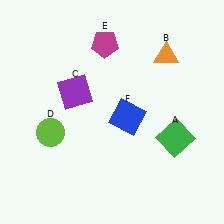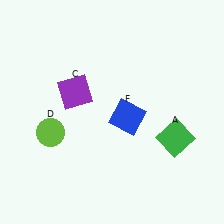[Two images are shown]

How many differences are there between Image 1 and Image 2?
There are 2 differences between the two images.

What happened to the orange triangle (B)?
The orange triangle (B) was removed in Image 2. It was in the top-right area of Image 1.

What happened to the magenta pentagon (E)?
The magenta pentagon (E) was removed in Image 2. It was in the top-left area of Image 1.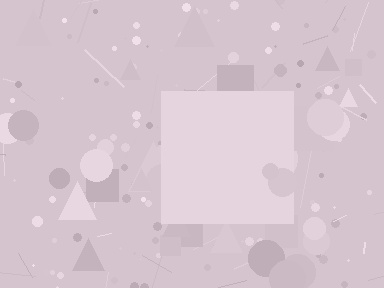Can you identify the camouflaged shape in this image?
The camouflaged shape is a square.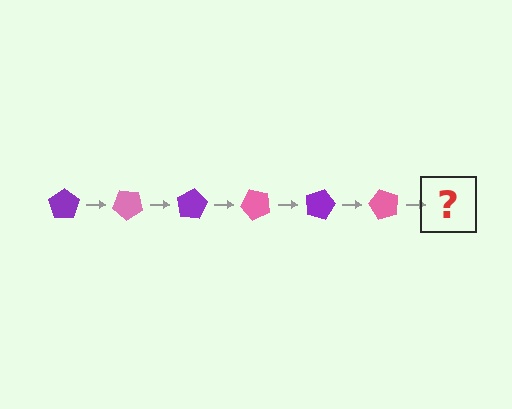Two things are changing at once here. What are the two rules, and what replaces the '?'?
The two rules are that it rotates 40 degrees each step and the color cycles through purple and pink. The '?' should be a purple pentagon, rotated 240 degrees from the start.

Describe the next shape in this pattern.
It should be a purple pentagon, rotated 240 degrees from the start.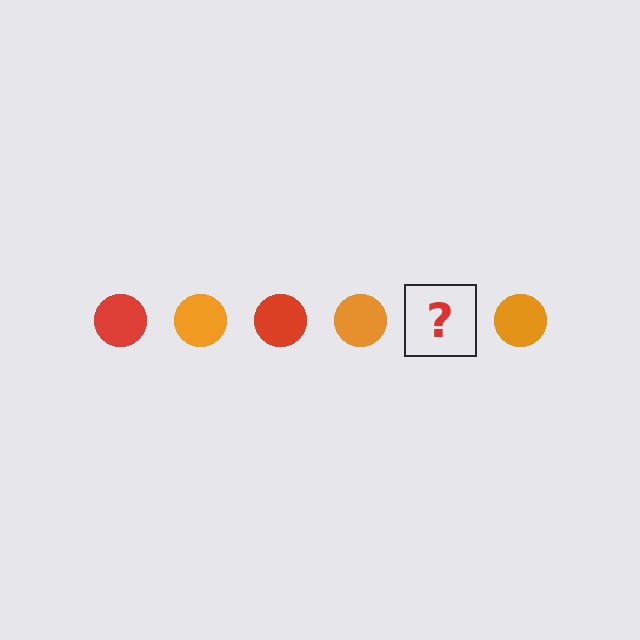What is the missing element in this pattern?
The missing element is a red circle.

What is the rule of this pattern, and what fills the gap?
The rule is that the pattern cycles through red, orange circles. The gap should be filled with a red circle.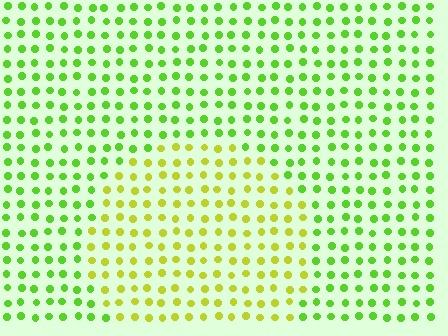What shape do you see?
I see a circle.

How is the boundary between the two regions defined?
The boundary is defined purely by a slight shift in hue (about 36 degrees). Spacing, size, and orientation are identical on both sides.